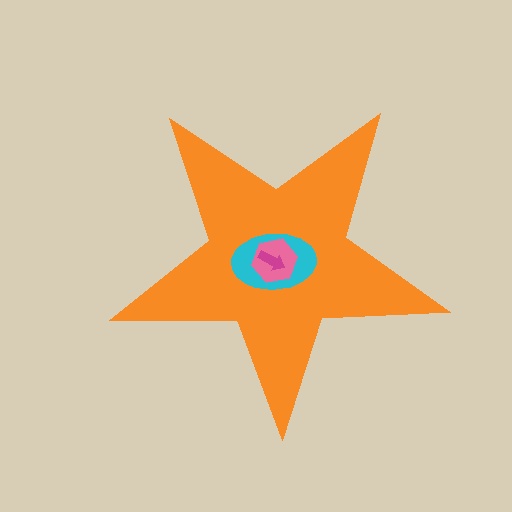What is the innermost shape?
The magenta arrow.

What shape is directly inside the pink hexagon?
The magenta arrow.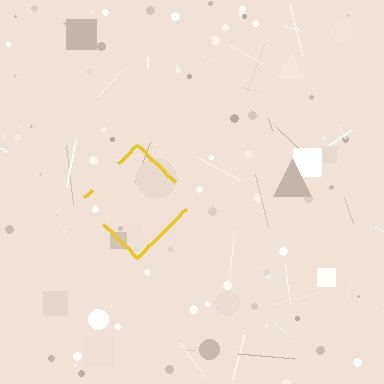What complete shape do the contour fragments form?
The contour fragments form a diamond.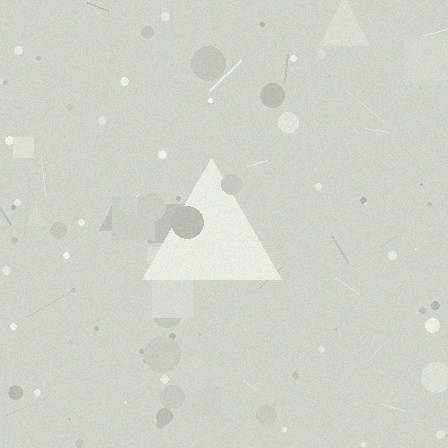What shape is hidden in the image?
A triangle is hidden in the image.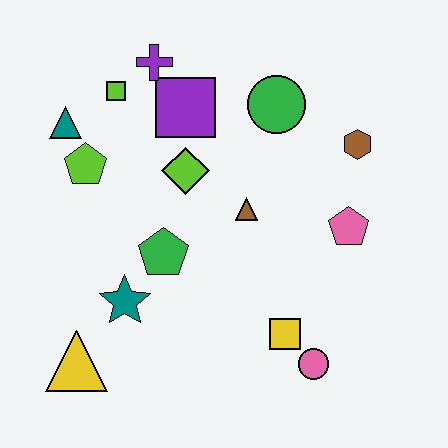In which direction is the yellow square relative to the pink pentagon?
The yellow square is below the pink pentagon.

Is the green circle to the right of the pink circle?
No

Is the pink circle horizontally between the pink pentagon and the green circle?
Yes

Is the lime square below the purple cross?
Yes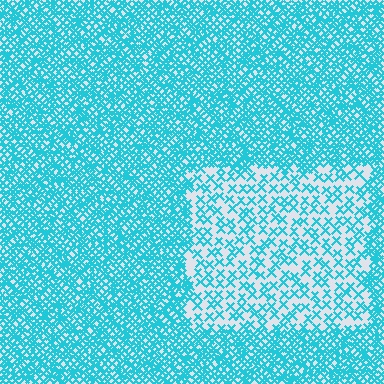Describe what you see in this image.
The image contains small cyan elements arranged at two different densities. A rectangle-shaped region is visible where the elements are less densely packed than the surrounding area.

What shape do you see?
I see a rectangle.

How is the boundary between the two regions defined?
The boundary is defined by a change in element density (approximately 2.6x ratio). All elements are the same color, size, and shape.